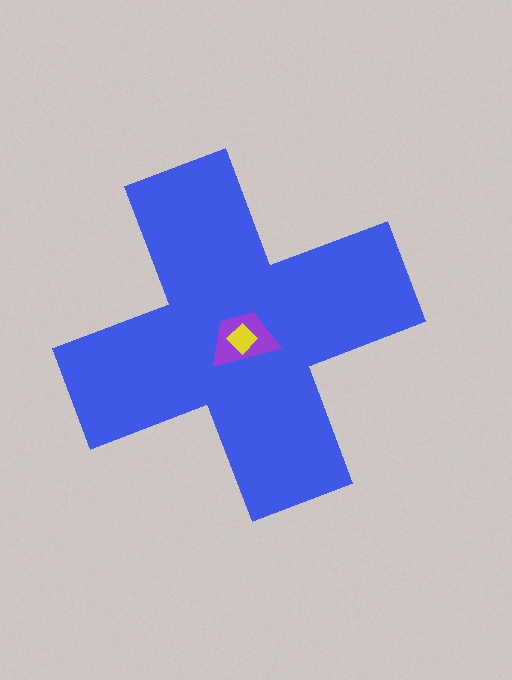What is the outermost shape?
The blue cross.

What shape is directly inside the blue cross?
The purple trapezoid.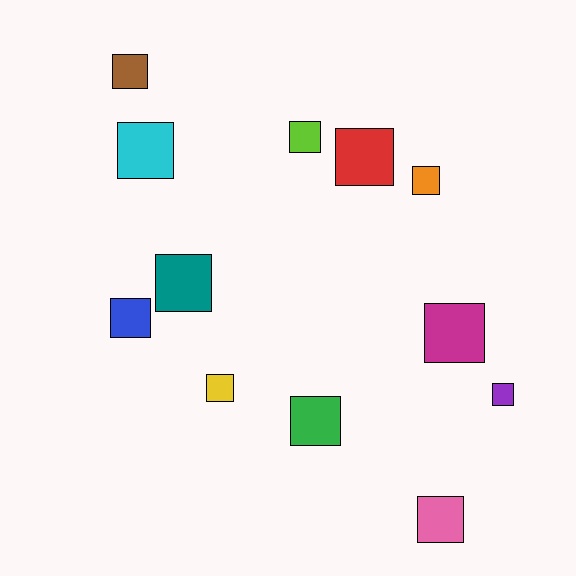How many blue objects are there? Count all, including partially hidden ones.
There is 1 blue object.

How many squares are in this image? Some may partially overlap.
There are 12 squares.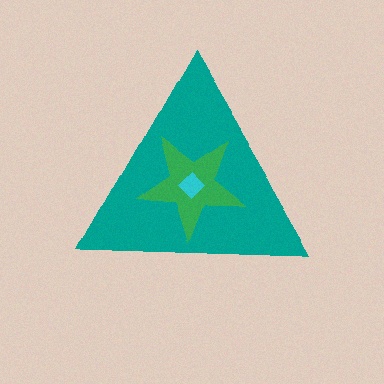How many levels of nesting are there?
3.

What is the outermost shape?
The teal triangle.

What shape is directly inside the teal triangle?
The green star.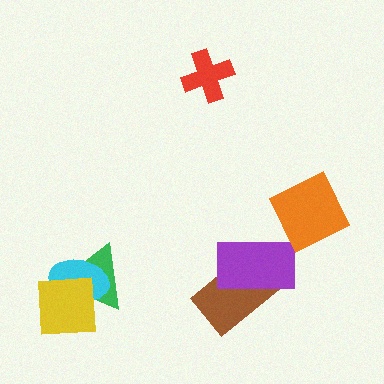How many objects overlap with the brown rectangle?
1 object overlaps with the brown rectangle.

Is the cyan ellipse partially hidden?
Yes, it is partially covered by another shape.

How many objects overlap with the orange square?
0 objects overlap with the orange square.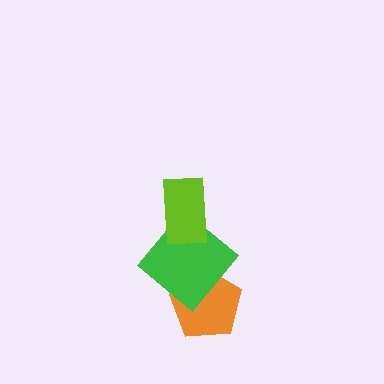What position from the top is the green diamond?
The green diamond is 2nd from the top.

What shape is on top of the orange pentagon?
The green diamond is on top of the orange pentagon.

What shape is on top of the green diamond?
The lime rectangle is on top of the green diamond.